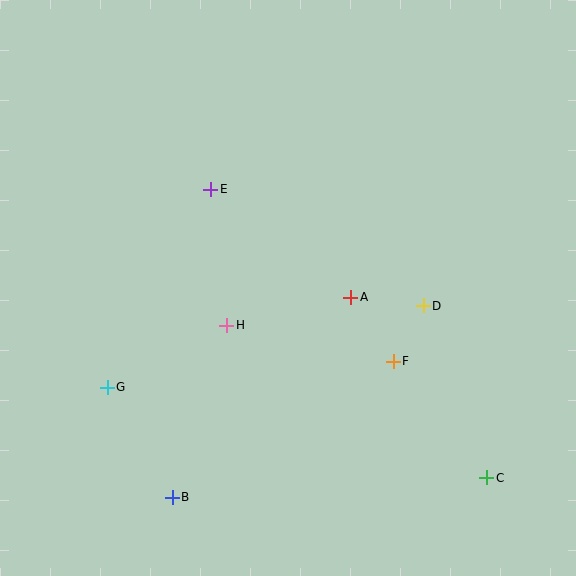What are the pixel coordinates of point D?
Point D is at (423, 306).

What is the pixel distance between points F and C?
The distance between F and C is 149 pixels.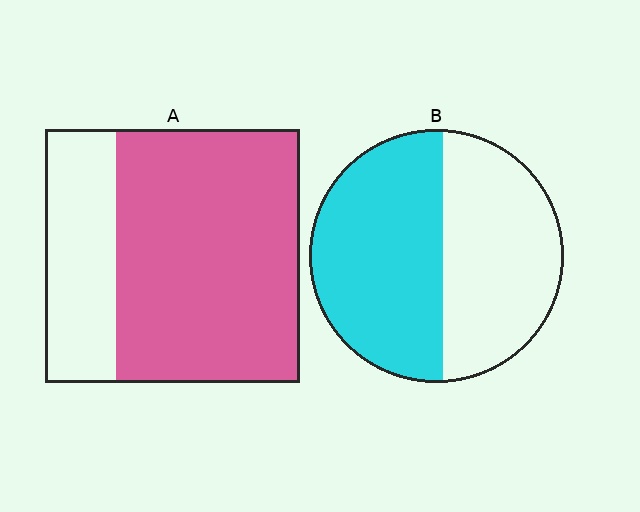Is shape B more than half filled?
Roughly half.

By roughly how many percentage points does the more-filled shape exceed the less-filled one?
By roughly 20 percentage points (A over B).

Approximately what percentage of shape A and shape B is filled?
A is approximately 70% and B is approximately 55%.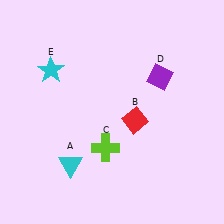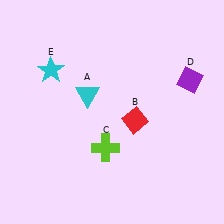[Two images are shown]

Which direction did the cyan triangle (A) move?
The cyan triangle (A) moved up.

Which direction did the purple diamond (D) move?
The purple diamond (D) moved right.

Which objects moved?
The objects that moved are: the cyan triangle (A), the purple diamond (D).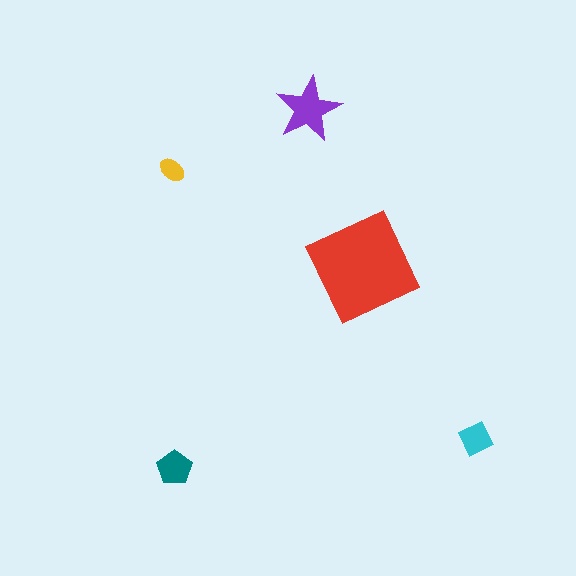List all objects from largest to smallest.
The red diamond, the purple star, the teal pentagon, the cyan square, the yellow ellipse.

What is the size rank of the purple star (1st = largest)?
2nd.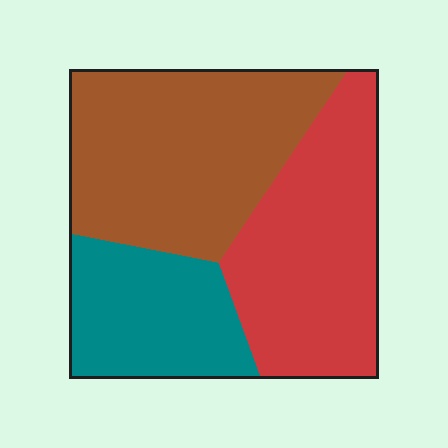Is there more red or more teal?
Red.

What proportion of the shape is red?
Red covers about 35% of the shape.